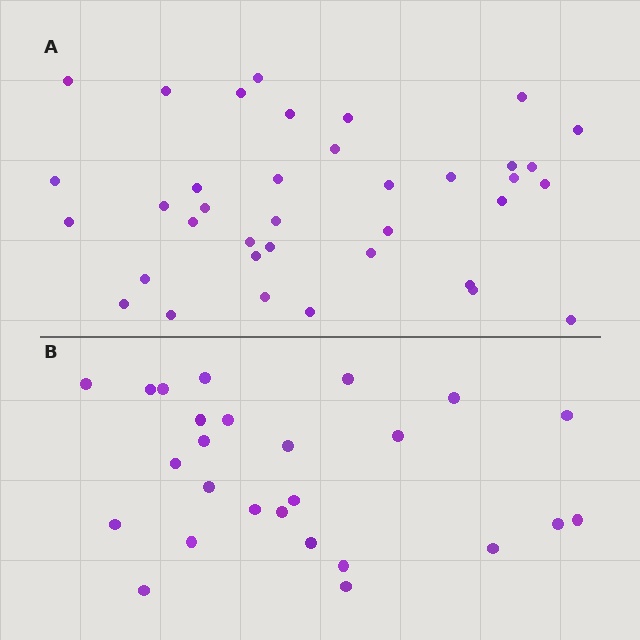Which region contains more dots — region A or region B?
Region A (the top region) has more dots.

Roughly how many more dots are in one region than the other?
Region A has roughly 12 or so more dots than region B.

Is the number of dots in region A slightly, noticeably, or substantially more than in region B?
Region A has noticeably more, but not dramatically so. The ratio is roughly 1.4 to 1.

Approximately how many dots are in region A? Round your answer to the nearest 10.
About 40 dots. (The exact count is 37, which rounds to 40.)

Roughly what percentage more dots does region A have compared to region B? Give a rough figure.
About 40% more.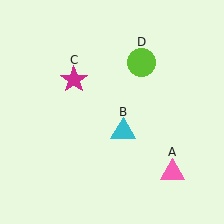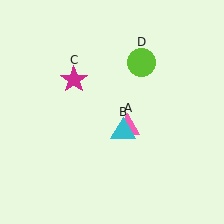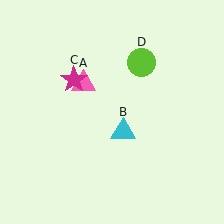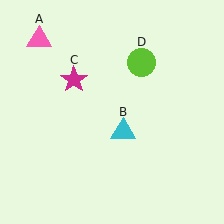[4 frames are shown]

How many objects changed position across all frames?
1 object changed position: pink triangle (object A).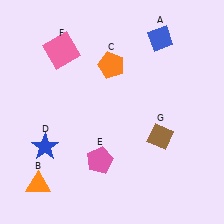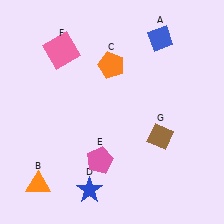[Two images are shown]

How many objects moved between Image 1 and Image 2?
1 object moved between the two images.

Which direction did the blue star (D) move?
The blue star (D) moved right.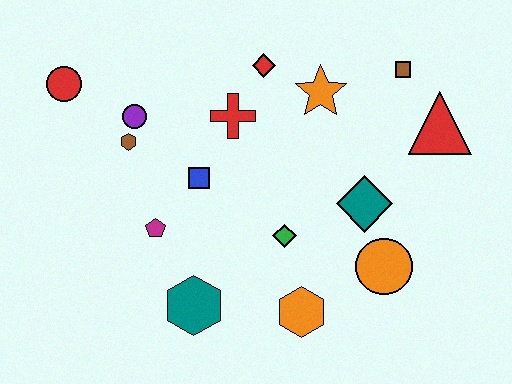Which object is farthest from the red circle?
The red triangle is farthest from the red circle.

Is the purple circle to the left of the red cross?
Yes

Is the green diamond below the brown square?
Yes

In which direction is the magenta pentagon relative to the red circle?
The magenta pentagon is below the red circle.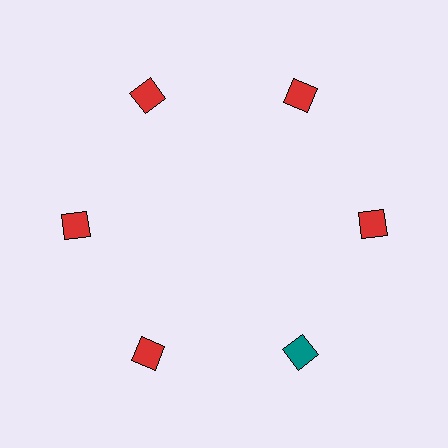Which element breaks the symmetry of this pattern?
The teal diamond at roughly the 5 o'clock position breaks the symmetry. All other shapes are red diamonds.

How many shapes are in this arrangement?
There are 6 shapes arranged in a ring pattern.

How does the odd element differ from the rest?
It has a different color: teal instead of red.